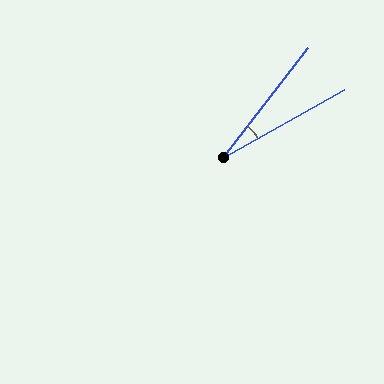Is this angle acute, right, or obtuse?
It is acute.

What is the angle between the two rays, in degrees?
Approximately 23 degrees.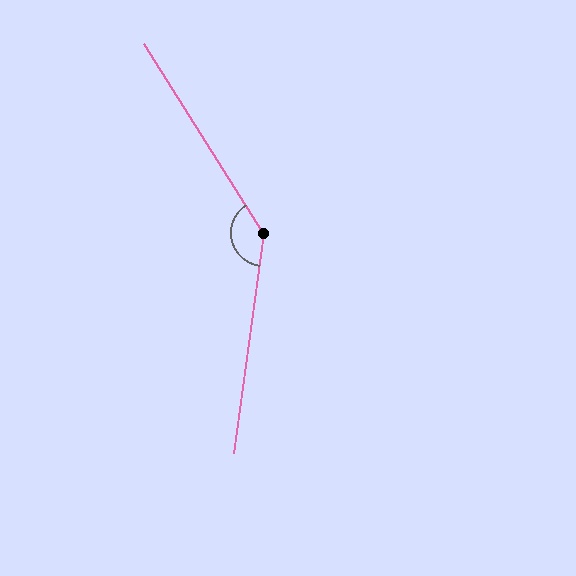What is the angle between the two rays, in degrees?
Approximately 140 degrees.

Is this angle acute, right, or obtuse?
It is obtuse.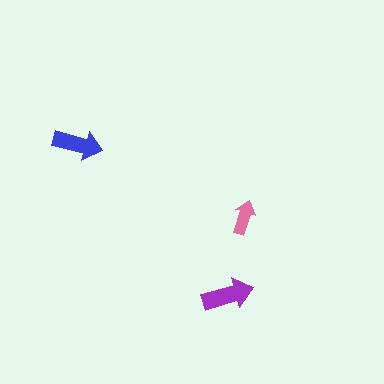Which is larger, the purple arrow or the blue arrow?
The purple one.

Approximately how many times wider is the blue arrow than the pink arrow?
About 1.5 times wider.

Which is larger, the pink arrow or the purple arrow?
The purple one.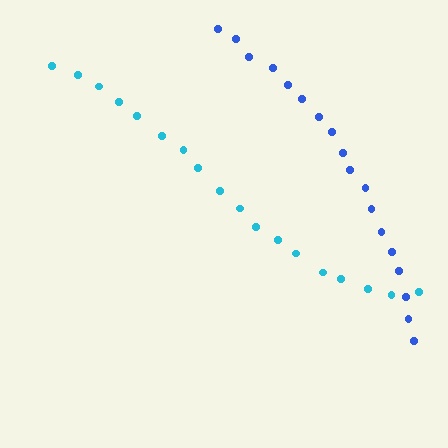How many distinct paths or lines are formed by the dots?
There are 2 distinct paths.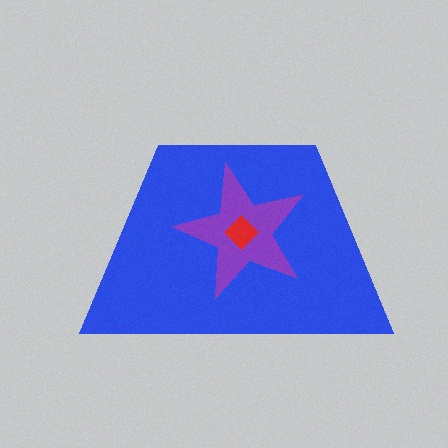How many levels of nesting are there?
3.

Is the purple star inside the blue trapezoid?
Yes.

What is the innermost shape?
The red diamond.